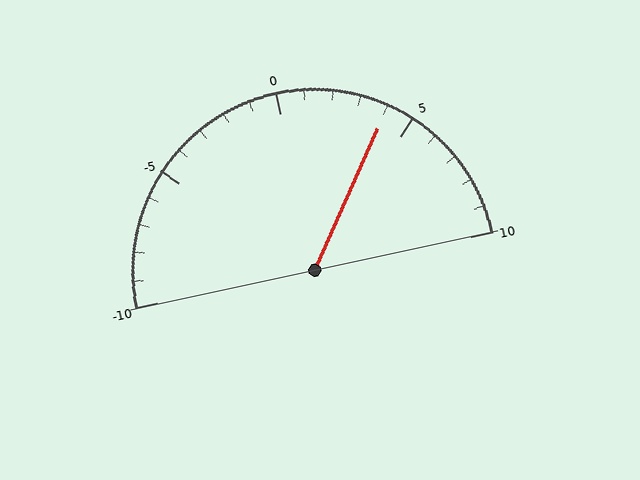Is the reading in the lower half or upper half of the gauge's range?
The reading is in the upper half of the range (-10 to 10).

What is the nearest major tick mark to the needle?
The nearest major tick mark is 5.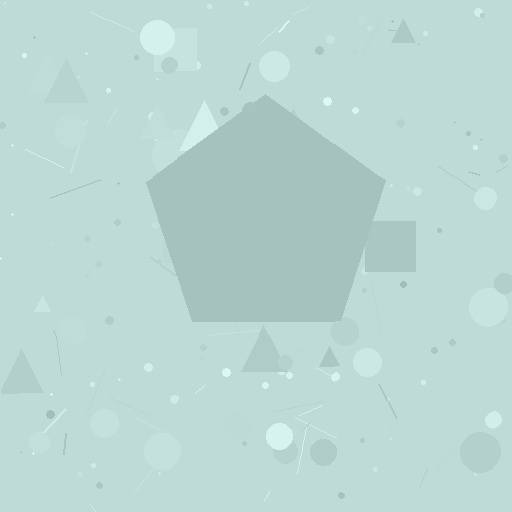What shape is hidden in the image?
A pentagon is hidden in the image.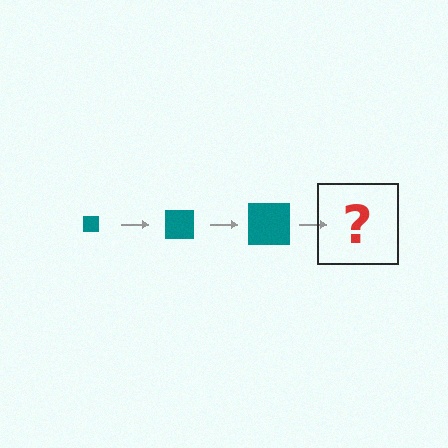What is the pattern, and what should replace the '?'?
The pattern is that the square gets progressively larger each step. The '?' should be a teal square, larger than the previous one.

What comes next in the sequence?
The next element should be a teal square, larger than the previous one.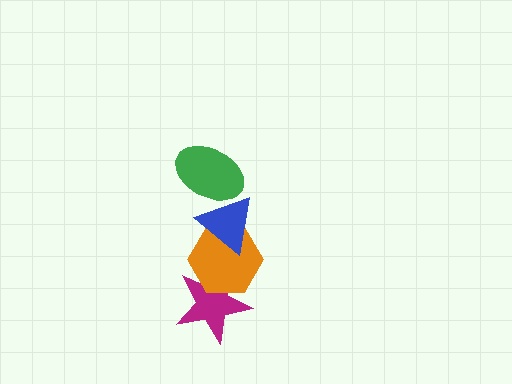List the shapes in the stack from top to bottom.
From top to bottom: the green ellipse, the blue triangle, the orange hexagon, the magenta star.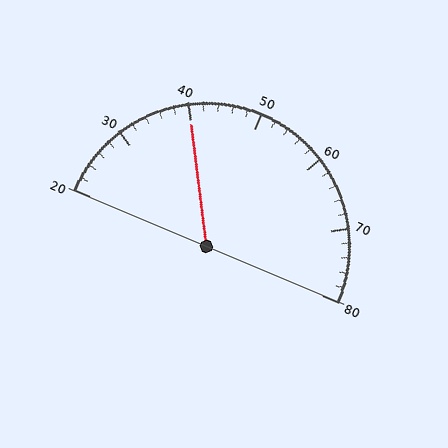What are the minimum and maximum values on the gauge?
The gauge ranges from 20 to 80.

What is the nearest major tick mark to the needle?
The nearest major tick mark is 40.